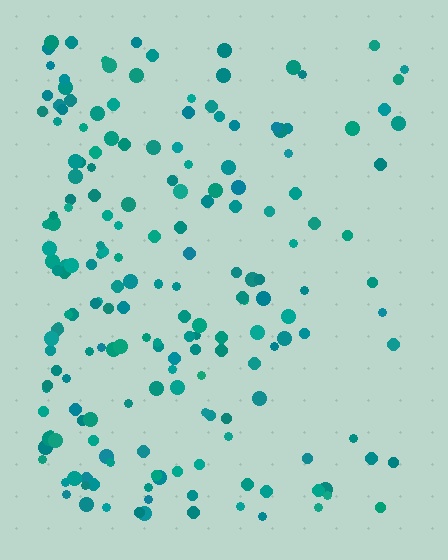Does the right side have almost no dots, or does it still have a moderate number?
Still a moderate number, just noticeably fewer than the left.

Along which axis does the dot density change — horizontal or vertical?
Horizontal.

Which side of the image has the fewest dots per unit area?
The right.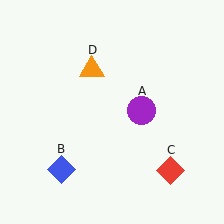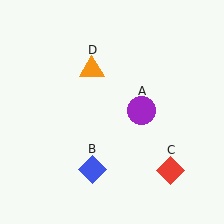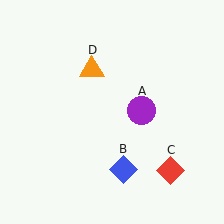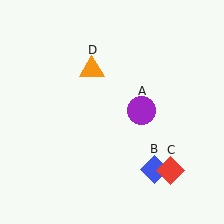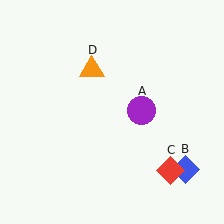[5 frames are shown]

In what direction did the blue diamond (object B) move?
The blue diamond (object B) moved right.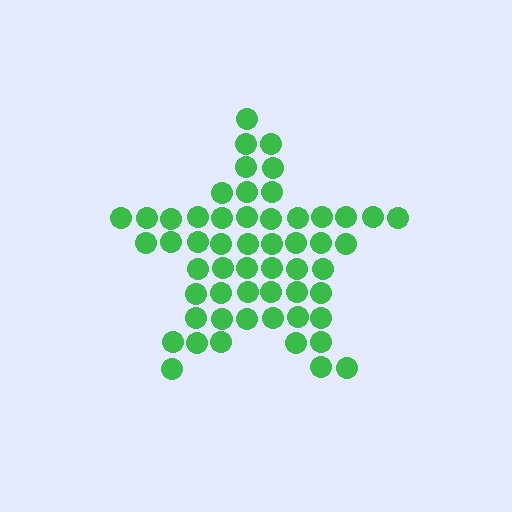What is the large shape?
The large shape is a star.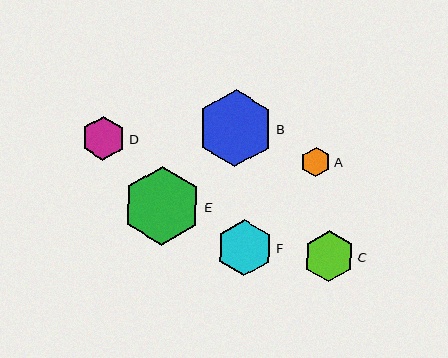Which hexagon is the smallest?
Hexagon A is the smallest with a size of approximately 30 pixels.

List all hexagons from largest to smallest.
From largest to smallest: E, B, F, C, D, A.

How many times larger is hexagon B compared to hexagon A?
Hexagon B is approximately 2.6 times the size of hexagon A.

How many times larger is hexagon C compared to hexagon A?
Hexagon C is approximately 1.7 times the size of hexagon A.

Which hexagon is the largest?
Hexagon E is the largest with a size of approximately 79 pixels.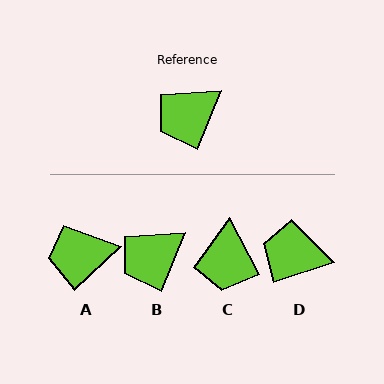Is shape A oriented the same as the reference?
No, it is off by about 24 degrees.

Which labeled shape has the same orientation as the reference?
B.